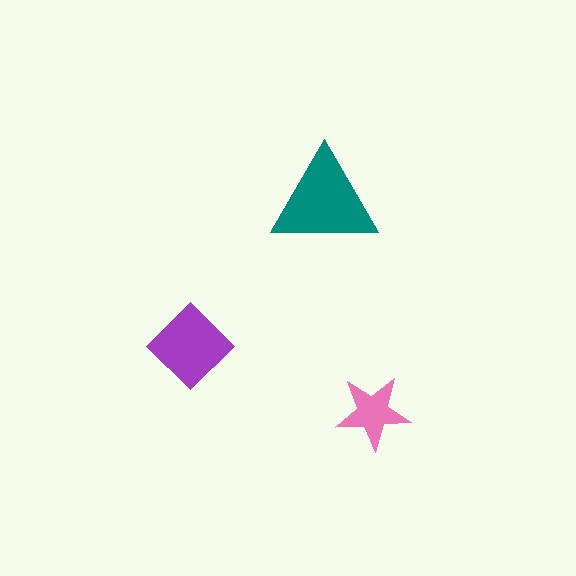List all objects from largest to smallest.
The teal triangle, the purple diamond, the pink star.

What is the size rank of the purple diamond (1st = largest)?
2nd.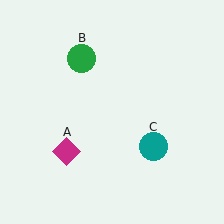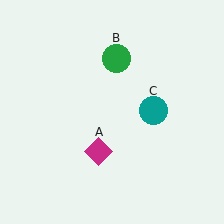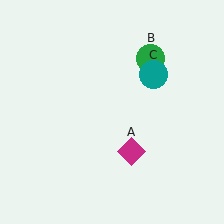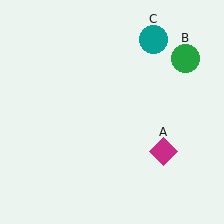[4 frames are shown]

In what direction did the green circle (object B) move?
The green circle (object B) moved right.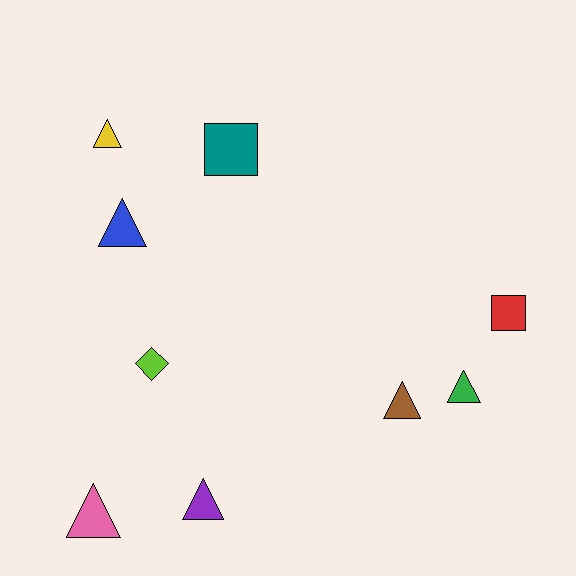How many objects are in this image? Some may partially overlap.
There are 9 objects.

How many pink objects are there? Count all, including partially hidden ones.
There is 1 pink object.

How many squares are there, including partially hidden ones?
There are 2 squares.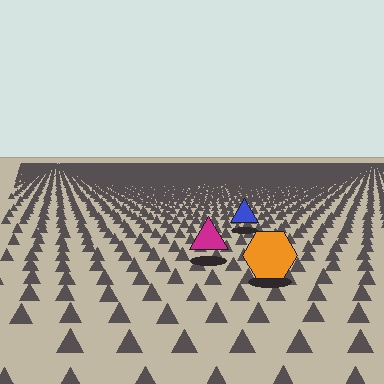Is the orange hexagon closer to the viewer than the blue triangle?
Yes. The orange hexagon is closer — you can tell from the texture gradient: the ground texture is coarser near it.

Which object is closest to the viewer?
The orange hexagon is closest. The texture marks near it are larger and more spread out.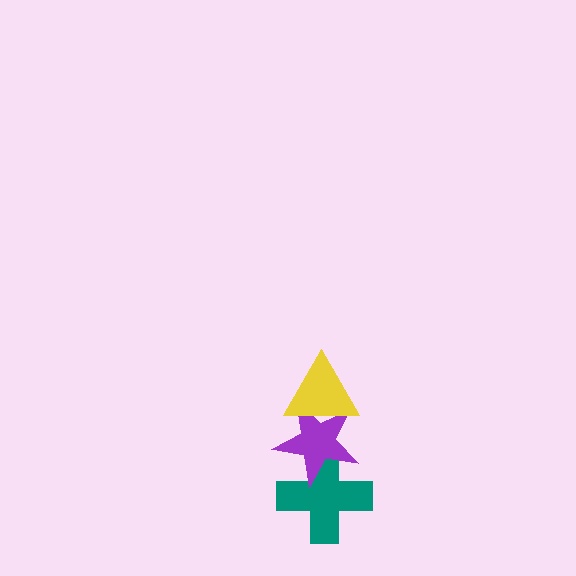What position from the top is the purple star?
The purple star is 2nd from the top.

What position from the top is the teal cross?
The teal cross is 3rd from the top.